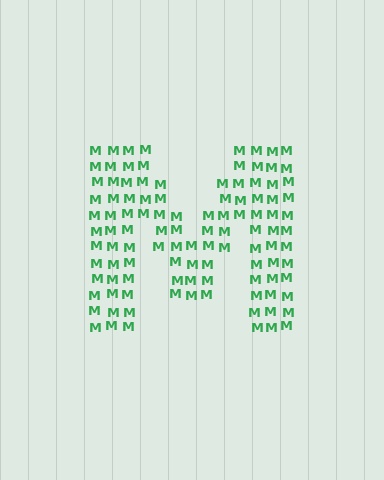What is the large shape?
The large shape is the letter M.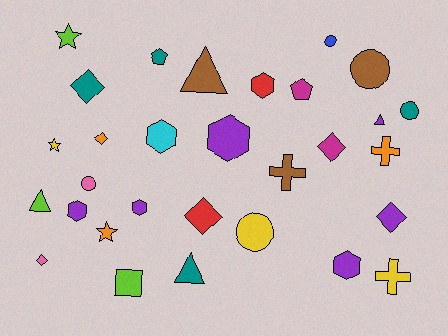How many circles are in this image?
There are 5 circles.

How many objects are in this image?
There are 30 objects.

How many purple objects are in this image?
There are 6 purple objects.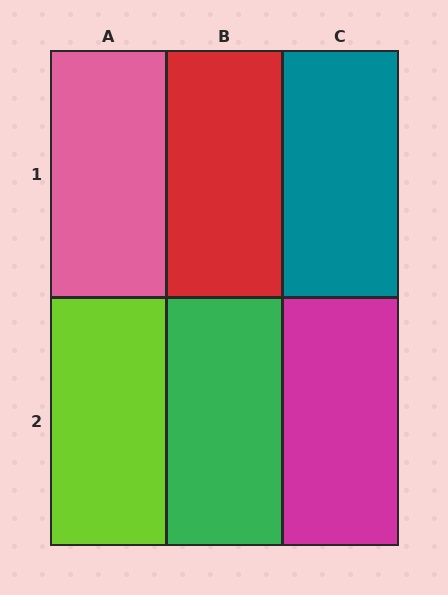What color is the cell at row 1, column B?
Red.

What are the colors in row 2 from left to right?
Lime, green, magenta.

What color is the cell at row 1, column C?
Teal.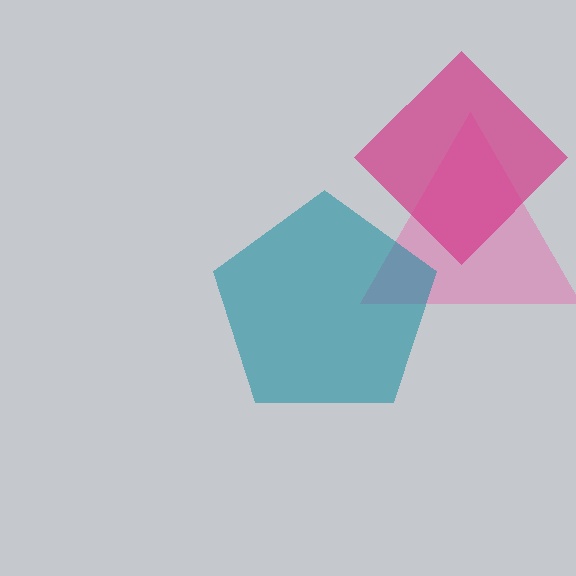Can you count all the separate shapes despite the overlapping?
Yes, there are 3 separate shapes.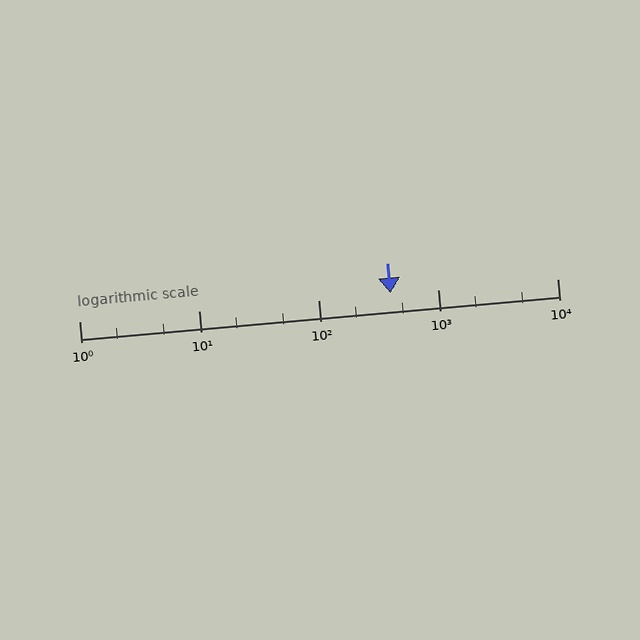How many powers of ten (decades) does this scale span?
The scale spans 4 decades, from 1 to 10000.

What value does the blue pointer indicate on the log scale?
The pointer indicates approximately 400.